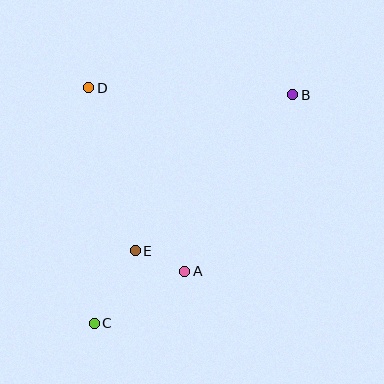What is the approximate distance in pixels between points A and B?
The distance between A and B is approximately 207 pixels.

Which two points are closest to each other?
Points A and E are closest to each other.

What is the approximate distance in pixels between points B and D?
The distance between B and D is approximately 204 pixels.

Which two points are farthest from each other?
Points B and C are farthest from each other.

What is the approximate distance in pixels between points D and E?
The distance between D and E is approximately 170 pixels.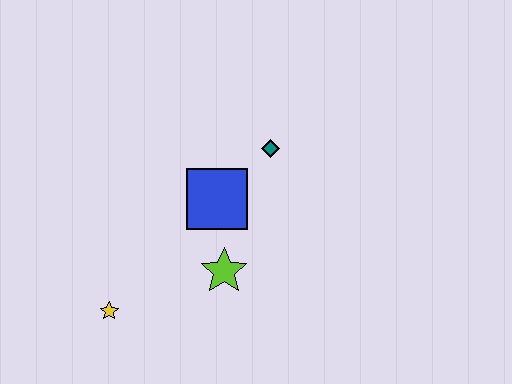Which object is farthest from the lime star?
The teal diamond is farthest from the lime star.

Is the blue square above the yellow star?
Yes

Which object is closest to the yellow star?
The lime star is closest to the yellow star.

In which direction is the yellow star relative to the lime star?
The yellow star is to the left of the lime star.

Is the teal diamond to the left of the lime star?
No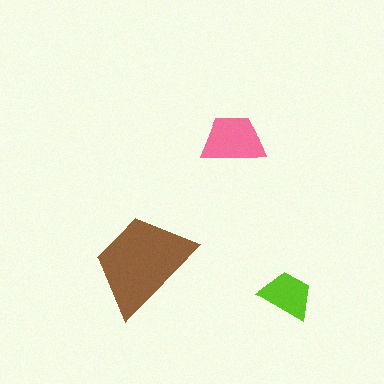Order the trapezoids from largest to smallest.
the brown one, the pink one, the lime one.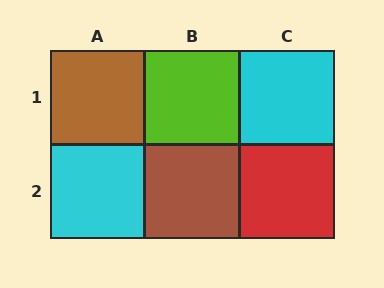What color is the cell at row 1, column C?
Cyan.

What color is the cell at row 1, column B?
Lime.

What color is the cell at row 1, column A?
Brown.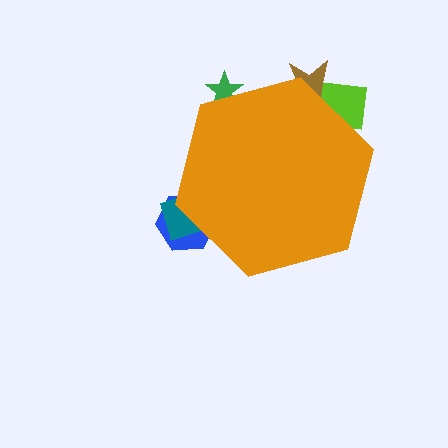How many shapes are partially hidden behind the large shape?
5 shapes are partially hidden.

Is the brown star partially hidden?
Yes, the brown star is partially hidden behind the orange hexagon.